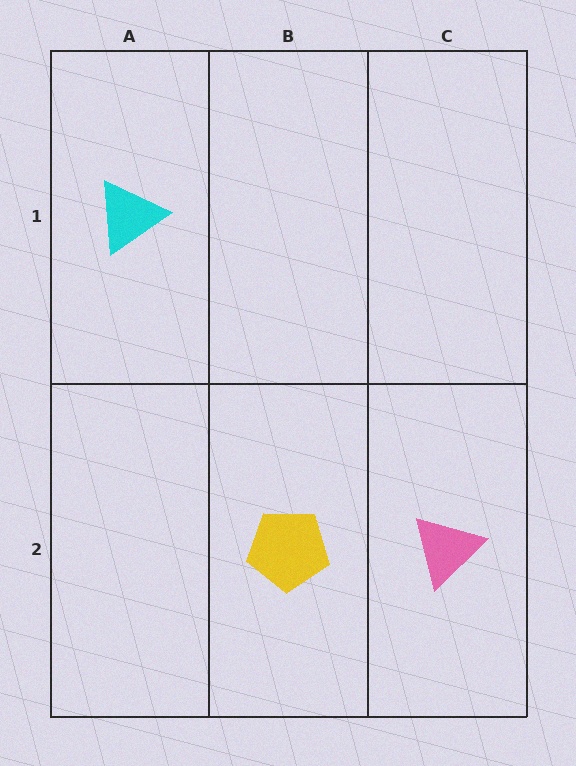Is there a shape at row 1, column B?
No, that cell is empty.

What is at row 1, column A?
A cyan triangle.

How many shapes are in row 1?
1 shape.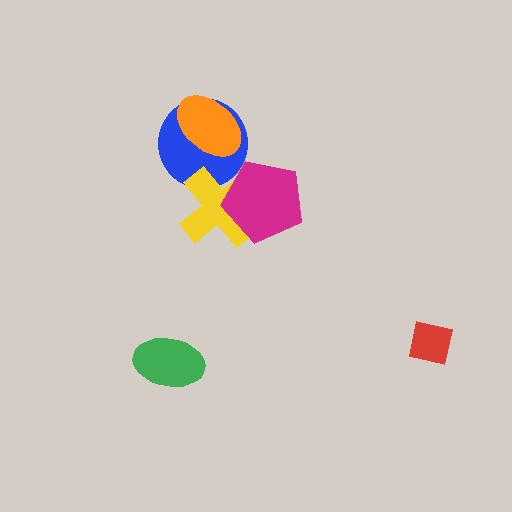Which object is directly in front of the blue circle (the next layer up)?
The yellow cross is directly in front of the blue circle.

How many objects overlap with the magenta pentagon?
1 object overlaps with the magenta pentagon.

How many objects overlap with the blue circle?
2 objects overlap with the blue circle.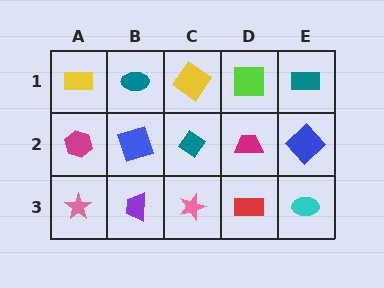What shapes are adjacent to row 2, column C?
A yellow diamond (row 1, column C), a pink star (row 3, column C), a blue square (row 2, column B), a magenta trapezoid (row 2, column D).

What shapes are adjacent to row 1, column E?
A blue diamond (row 2, column E), a lime square (row 1, column D).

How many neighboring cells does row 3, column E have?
2.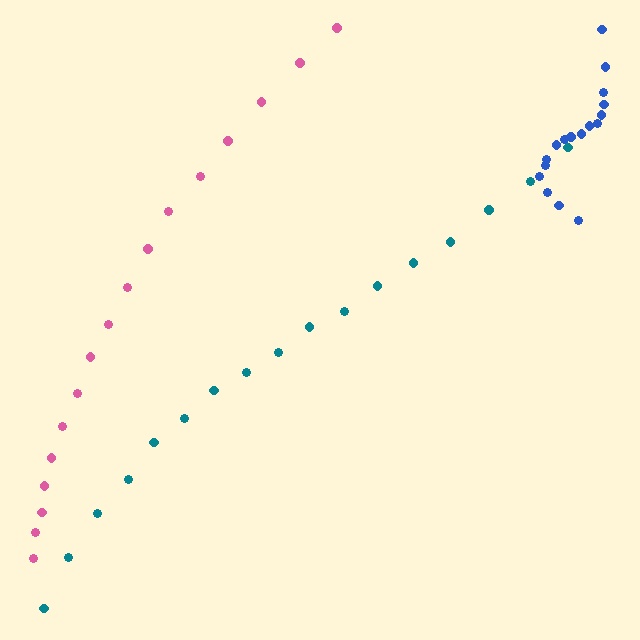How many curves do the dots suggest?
There are 3 distinct paths.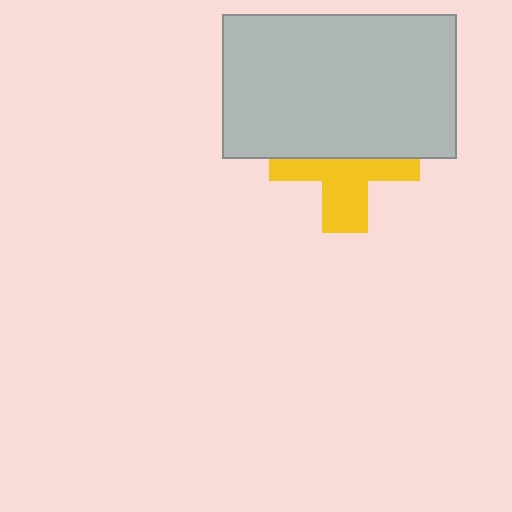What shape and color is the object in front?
The object in front is a light gray rectangle.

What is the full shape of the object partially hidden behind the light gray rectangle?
The partially hidden object is a yellow cross.